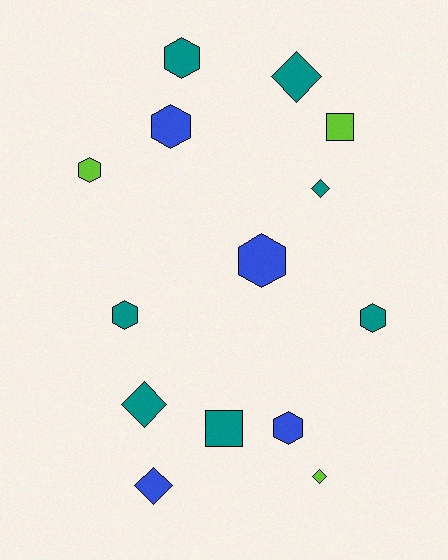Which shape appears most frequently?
Hexagon, with 7 objects.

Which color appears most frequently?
Teal, with 7 objects.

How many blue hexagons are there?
There are 3 blue hexagons.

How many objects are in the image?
There are 14 objects.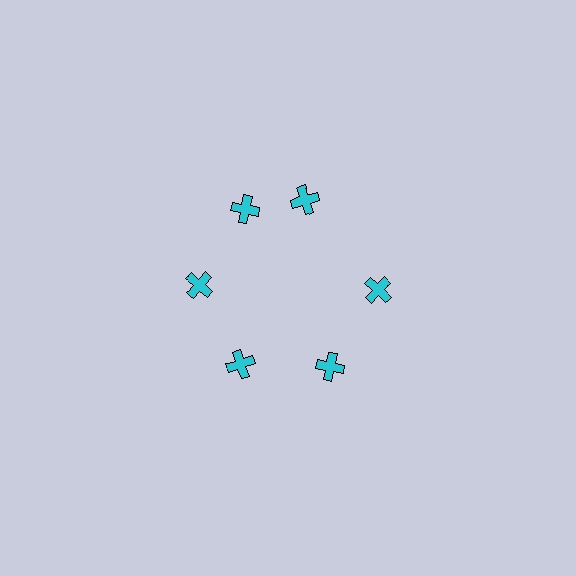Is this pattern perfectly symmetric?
No. The 6 cyan crosses are arranged in a ring, but one element near the 1 o'clock position is rotated out of alignment along the ring, breaking the 6-fold rotational symmetry.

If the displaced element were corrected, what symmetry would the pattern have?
It would have 6-fold rotational symmetry — the pattern would map onto itself every 60 degrees.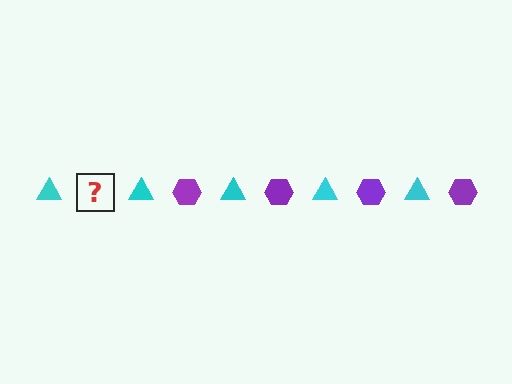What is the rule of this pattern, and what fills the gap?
The rule is that the pattern alternates between cyan triangle and purple hexagon. The gap should be filled with a purple hexagon.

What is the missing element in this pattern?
The missing element is a purple hexagon.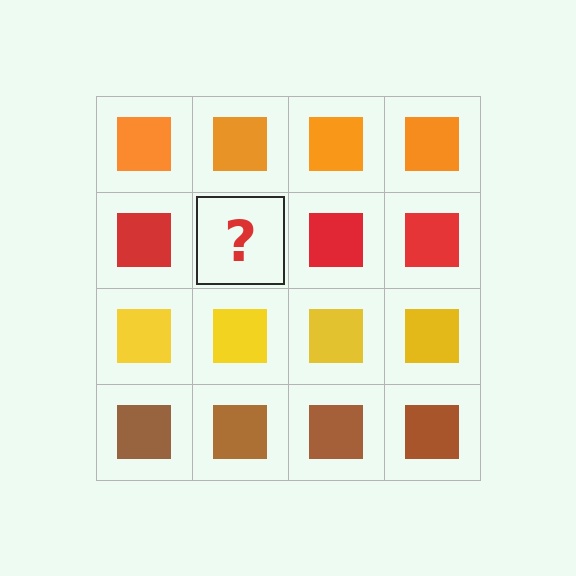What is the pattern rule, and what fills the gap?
The rule is that each row has a consistent color. The gap should be filled with a red square.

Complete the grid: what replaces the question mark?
The question mark should be replaced with a red square.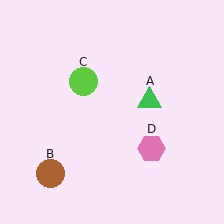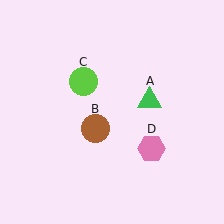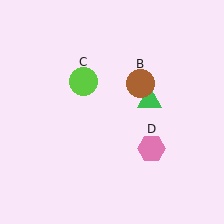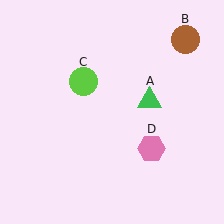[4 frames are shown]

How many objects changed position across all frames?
1 object changed position: brown circle (object B).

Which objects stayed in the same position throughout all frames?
Green triangle (object A) and lime circle (object C) and pink hexagon (object D) remained stationary.